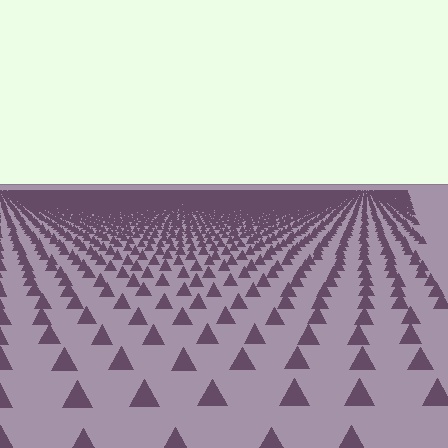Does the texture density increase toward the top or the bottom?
Density increases toward the top.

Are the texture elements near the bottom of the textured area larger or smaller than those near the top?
Larger. Near the bottom, elements are closer to the viewer and appear at a bigger on-screen size.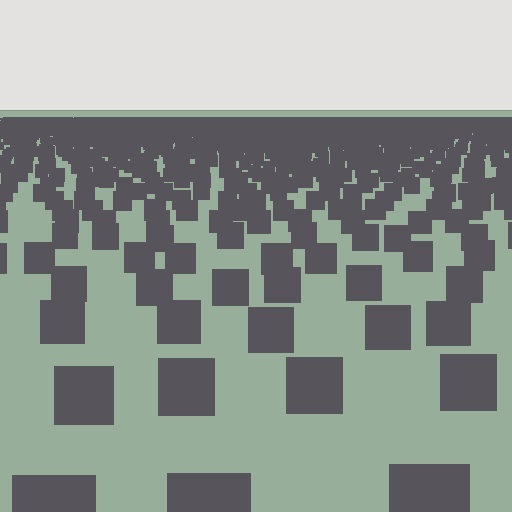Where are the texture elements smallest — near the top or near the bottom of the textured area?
Near the top.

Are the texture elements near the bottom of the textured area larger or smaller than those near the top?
Larger. Near the bottom, elements are closer to the viewer and appear at a bigger on-screen size.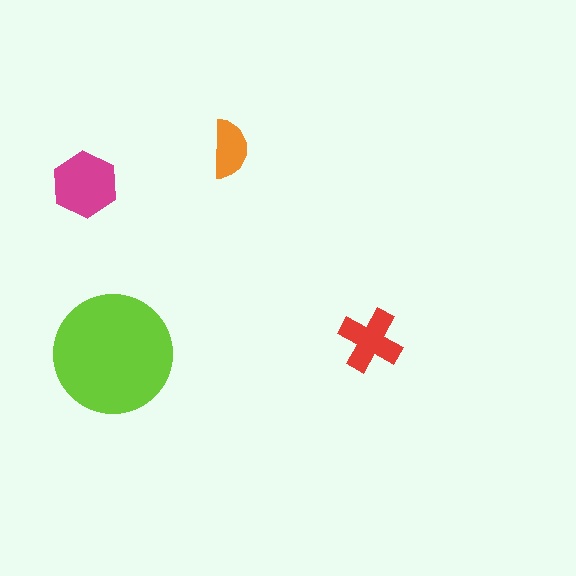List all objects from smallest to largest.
The orange semicircle, the red cross, the magenta hexagon, the lime circle.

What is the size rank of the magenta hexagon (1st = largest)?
2nd.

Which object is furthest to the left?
The magenta hexagon is leftmost.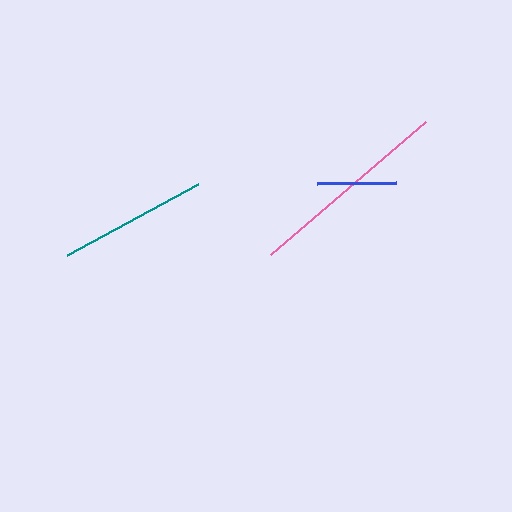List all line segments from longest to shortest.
From longest to shortest: pink, teal, blue.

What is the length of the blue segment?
The blue segment is approximately 79 pixels long.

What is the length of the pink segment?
The pink segment is approximately 204 pixels long.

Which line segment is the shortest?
The blue line is the shortest at approximately 79 pixels.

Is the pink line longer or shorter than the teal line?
The pink line is longer than the teal line.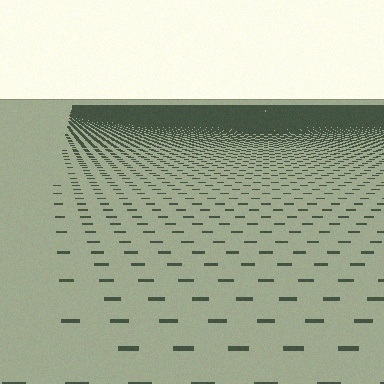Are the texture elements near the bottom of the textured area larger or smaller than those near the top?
Larger. Near the bottom, elements are closer to the viewer and appear at a bigger on-screen size.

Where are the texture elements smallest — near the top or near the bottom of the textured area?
Near the top.